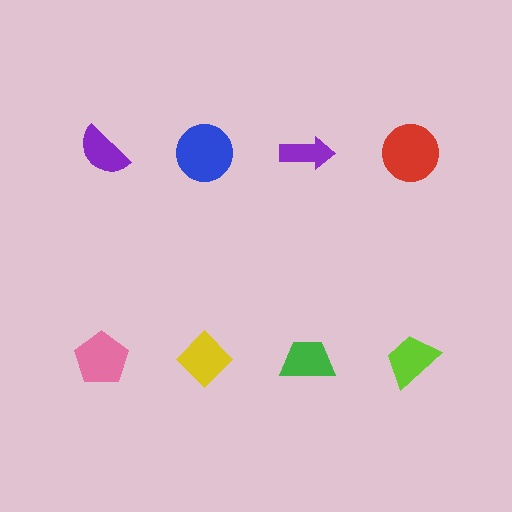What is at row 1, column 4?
A red circle.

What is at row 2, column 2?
A yellow diamond.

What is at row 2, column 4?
A lime trapezoid.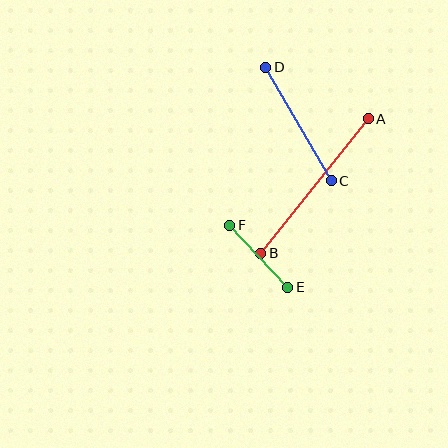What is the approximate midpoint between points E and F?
The midpoint is at approximately (259, 256) pixels.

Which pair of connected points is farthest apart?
Points A and B are farthest apart.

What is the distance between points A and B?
The distance is approximately 173 pixels.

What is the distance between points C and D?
The distance is approximately 131 pixels.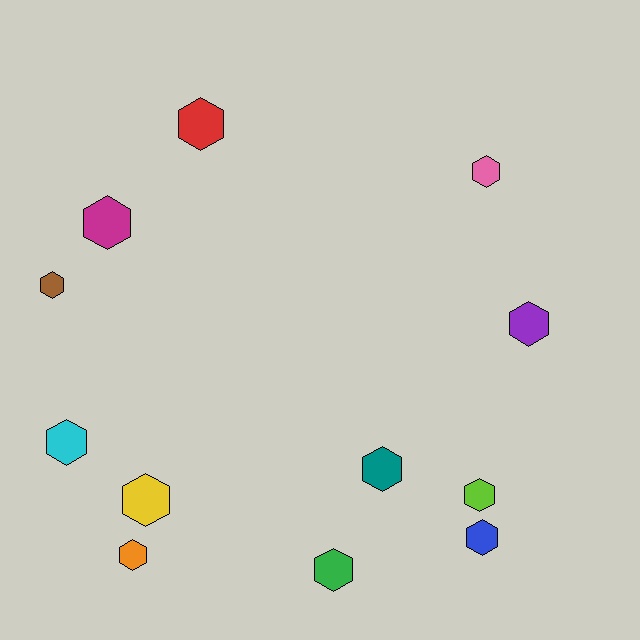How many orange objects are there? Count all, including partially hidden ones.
There is 1 orange object.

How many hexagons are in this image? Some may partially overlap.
There are 12 hexagons.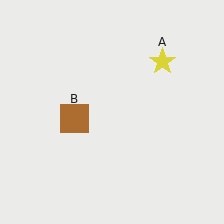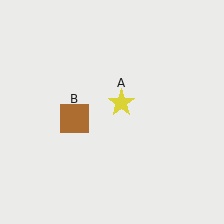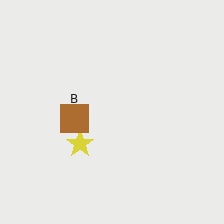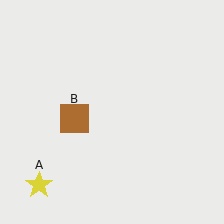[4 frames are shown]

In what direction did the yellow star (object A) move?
The yellow star (object A) moved down and to the left.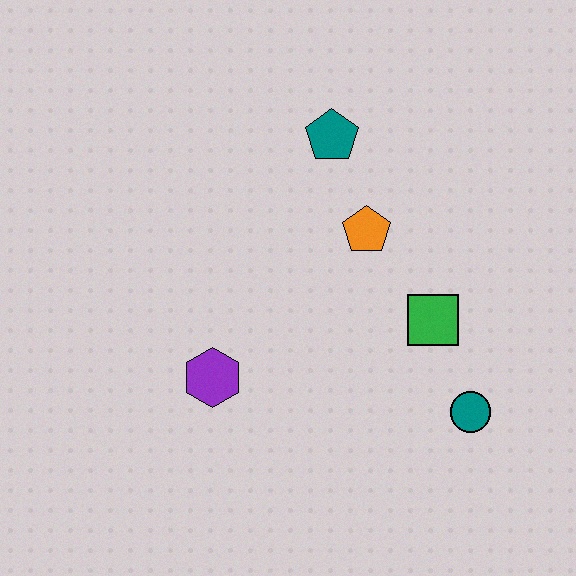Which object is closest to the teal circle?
The green square is closest to the teal circle.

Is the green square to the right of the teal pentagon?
Yes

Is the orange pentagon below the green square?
No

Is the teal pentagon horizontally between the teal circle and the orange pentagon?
No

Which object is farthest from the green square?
The purple hexagon is farthest from the green square.